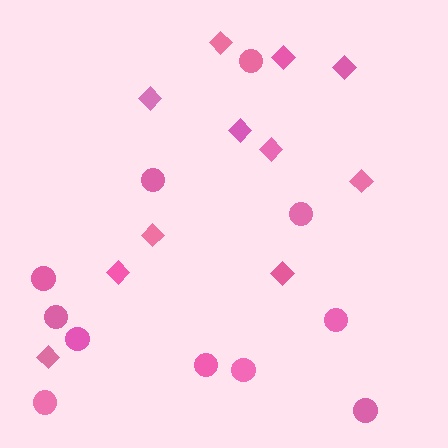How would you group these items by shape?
There are 2 groups: one group of diamonds (11) and one group of circles (11).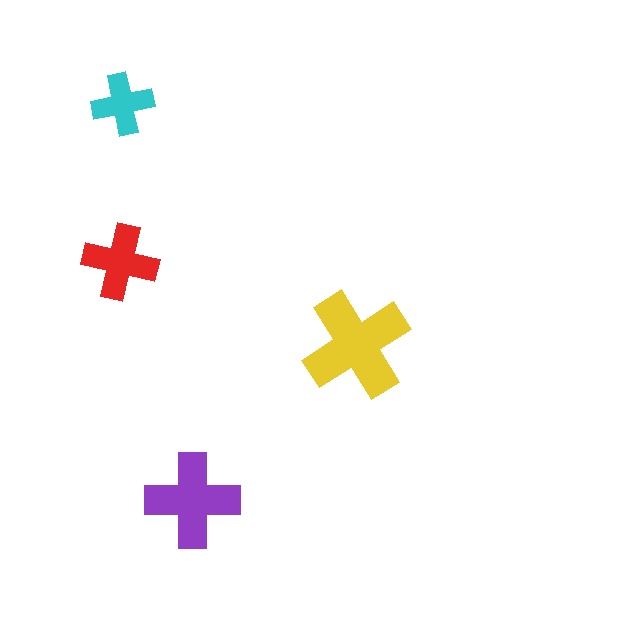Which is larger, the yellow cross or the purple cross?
The yellow one.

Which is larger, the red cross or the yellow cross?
The yellow one.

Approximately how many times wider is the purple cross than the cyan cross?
About 1.5 times wider.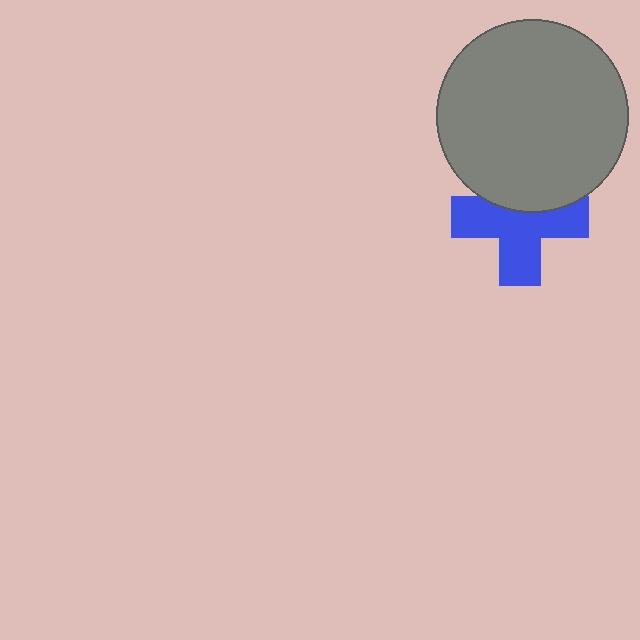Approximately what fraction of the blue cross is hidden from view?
Roughly 33% of the blue cross is hidden behind the gray circle.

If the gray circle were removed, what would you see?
You would see the complete blue cross.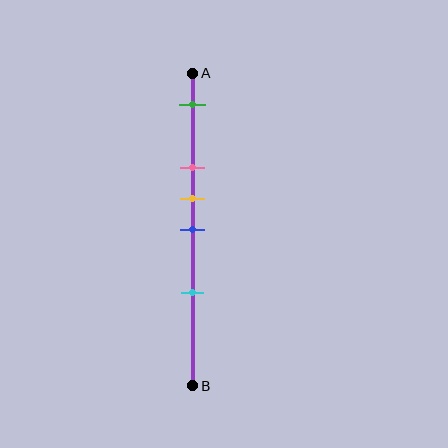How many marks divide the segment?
There are 5 marks dividing the segment.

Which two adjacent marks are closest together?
The yellow and blue marks are the closest adjacent pair.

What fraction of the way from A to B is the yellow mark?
The yellow mark is approximately 40% (0.4) of the way from A to B.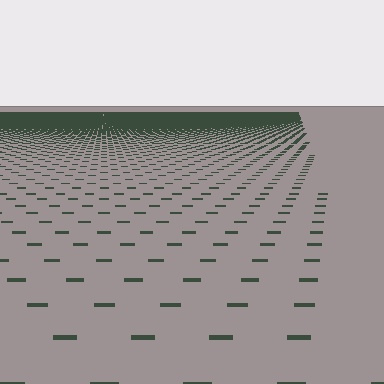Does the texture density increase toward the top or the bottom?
Density increases toward the top.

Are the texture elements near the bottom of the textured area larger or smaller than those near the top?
Larger. Near the bottom, elements are closer to the viewer and appear at a bigger on-screen size.